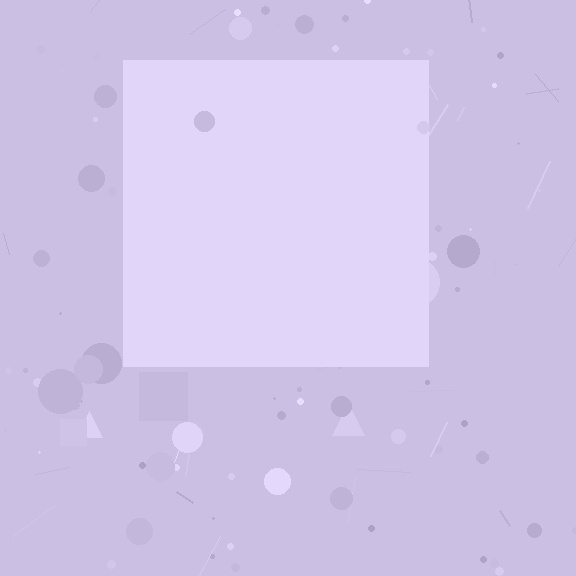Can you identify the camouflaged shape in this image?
The camouflaged shape is a square.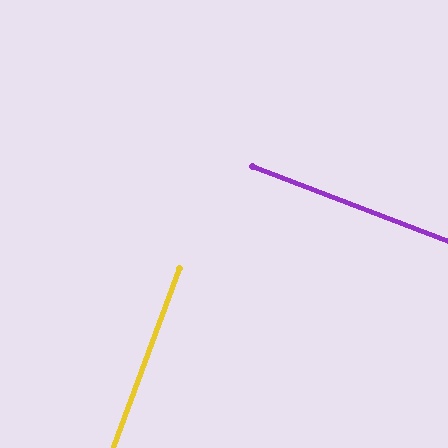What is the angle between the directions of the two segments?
Approximately 89 degrees.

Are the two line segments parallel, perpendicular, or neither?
Perpendicular — they meet at approximately 89°.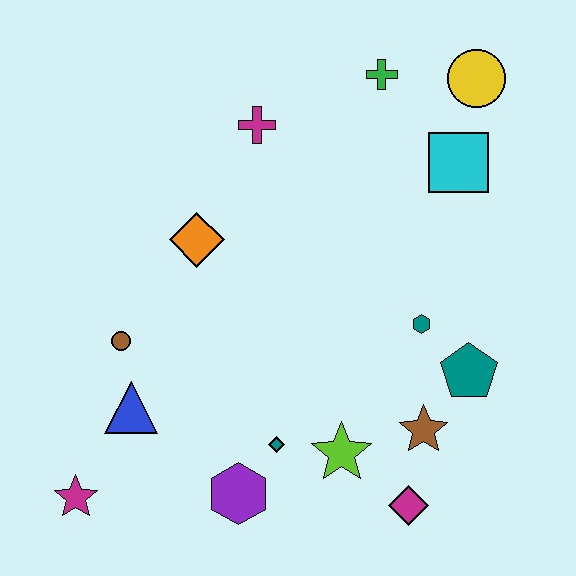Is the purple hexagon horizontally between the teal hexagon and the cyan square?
No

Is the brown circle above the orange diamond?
No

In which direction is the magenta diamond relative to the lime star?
The magenta diamond is to the right of the lime star.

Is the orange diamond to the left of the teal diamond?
Yes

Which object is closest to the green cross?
The yellow circle is closest to the green cross.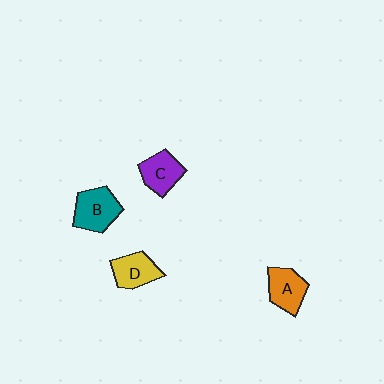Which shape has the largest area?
Shape B (teal).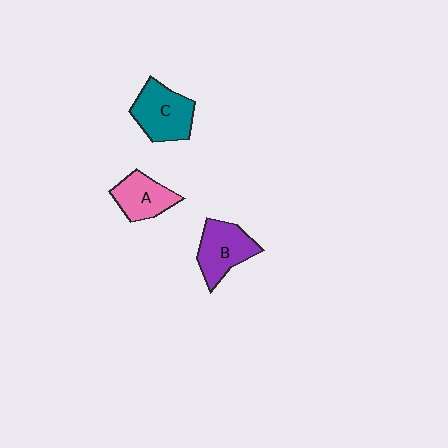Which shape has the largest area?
Shape C (teal).